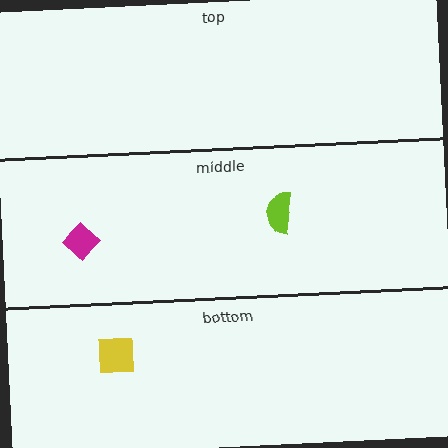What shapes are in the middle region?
The magenta diamond, the lime semicircle.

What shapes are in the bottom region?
The yellow square.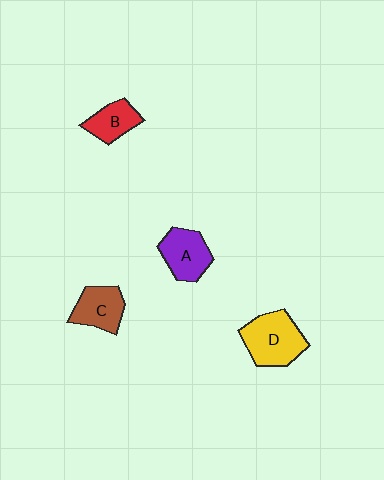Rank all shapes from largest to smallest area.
From largest to smallest: D (yellow), A (purple), C (brown), B (red).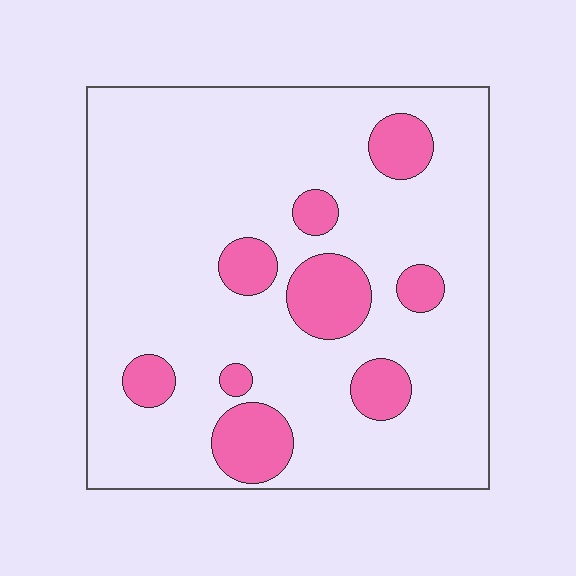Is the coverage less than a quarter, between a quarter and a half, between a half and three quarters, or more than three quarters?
Less than a quarter.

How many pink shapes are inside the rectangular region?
9.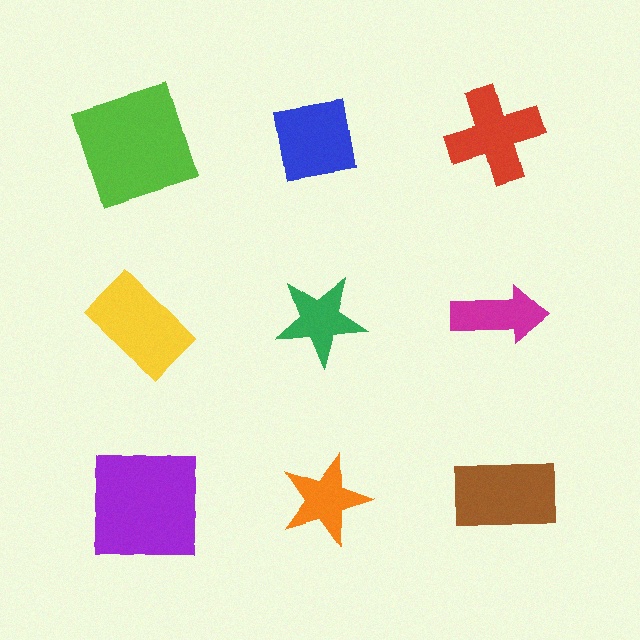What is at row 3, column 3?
A brown rectangle.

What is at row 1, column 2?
A blue square.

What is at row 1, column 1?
A lime square.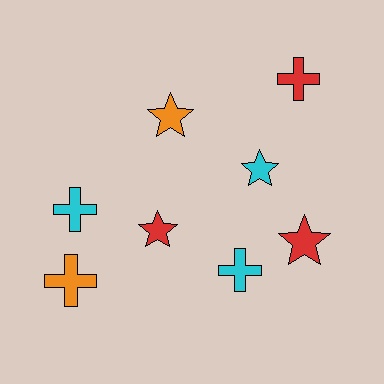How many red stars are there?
There are 2 red stars.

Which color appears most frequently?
Cyan, with 3 objects.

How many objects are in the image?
There are 8 objects.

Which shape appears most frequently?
Star, with 4 objects.